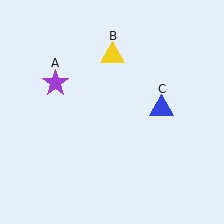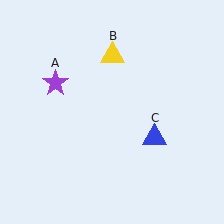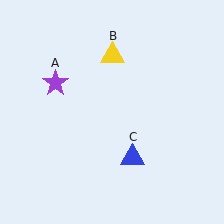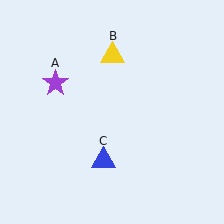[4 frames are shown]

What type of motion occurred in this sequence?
The blue triangle (object C) rotated clockwise around the center of the scene.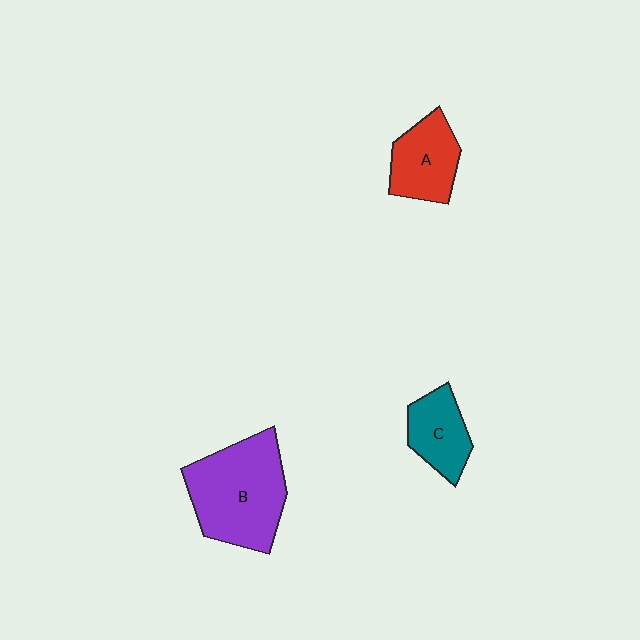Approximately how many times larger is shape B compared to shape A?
Approximately 1.8 times.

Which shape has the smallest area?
Shape C (teal).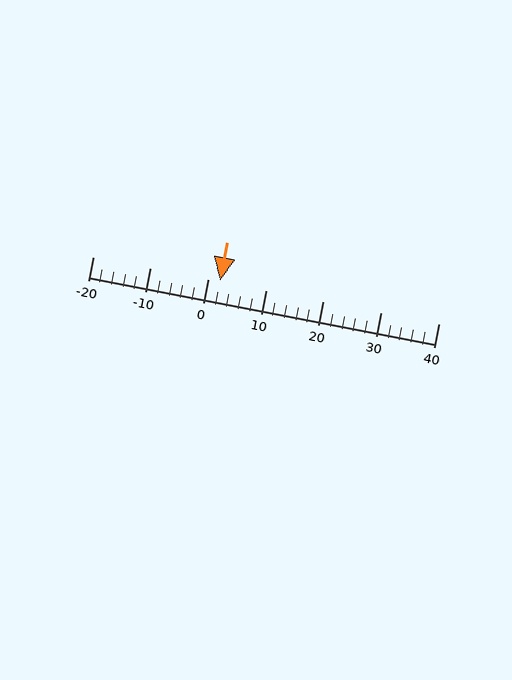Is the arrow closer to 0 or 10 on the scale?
The arrow is closer to 0.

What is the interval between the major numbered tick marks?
The major tick marks are spaced 10 units apart.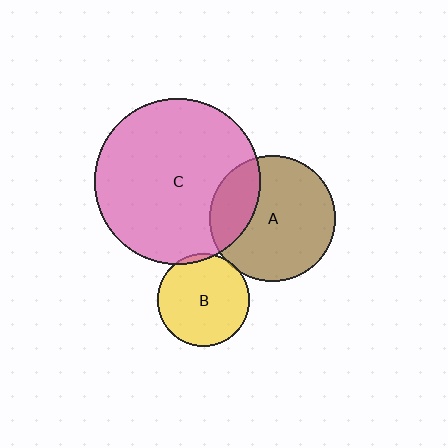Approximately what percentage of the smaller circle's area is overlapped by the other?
Approximately 25%.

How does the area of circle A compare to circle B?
Approximately 1.9 times.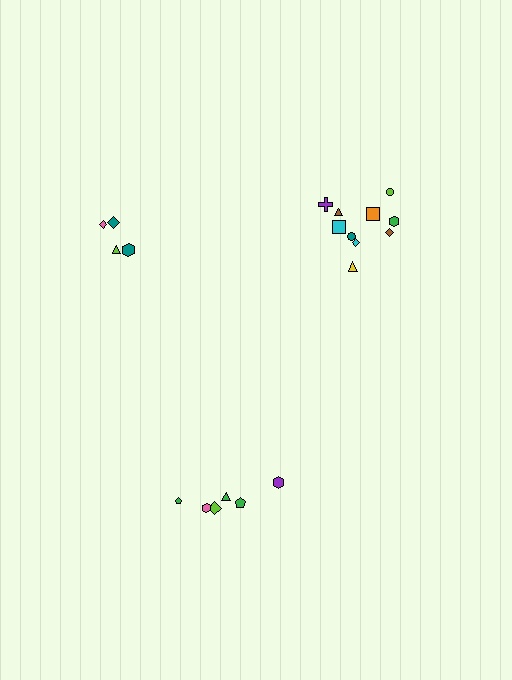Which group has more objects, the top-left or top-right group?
The top-right group.